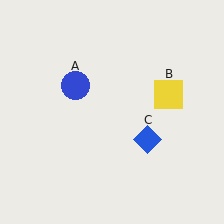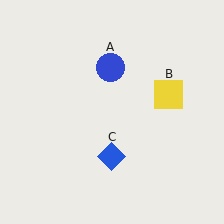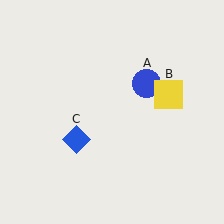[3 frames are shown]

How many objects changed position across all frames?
2 objects changed position: blue circle (object A), blue diamond (object C).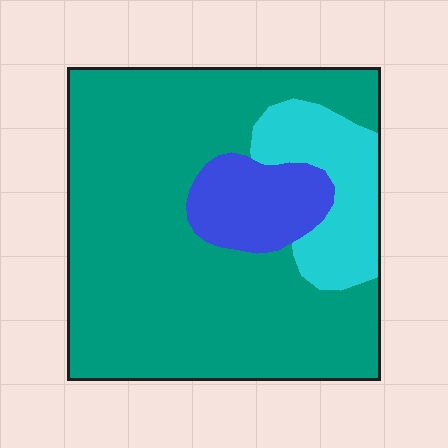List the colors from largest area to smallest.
From largest to smallest: teal, cyan, blue.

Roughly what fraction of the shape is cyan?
Cyan covers about 15% of the shape.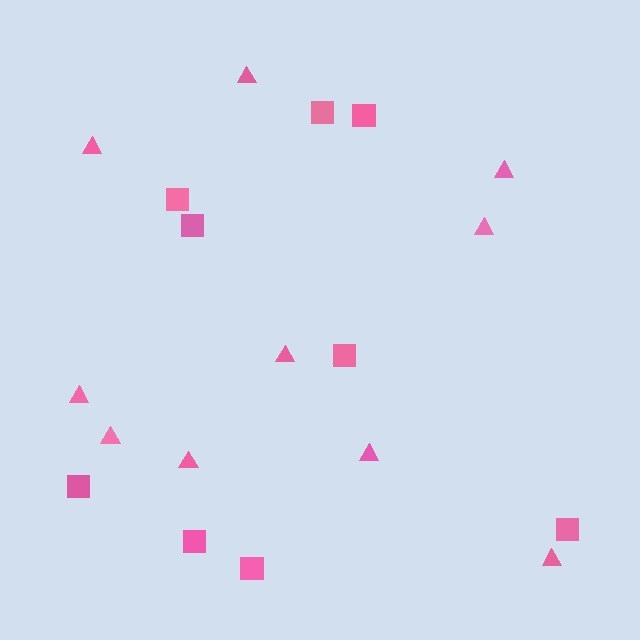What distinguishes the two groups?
There are 2 groups: one group of squares (9) and one group of triangles (10).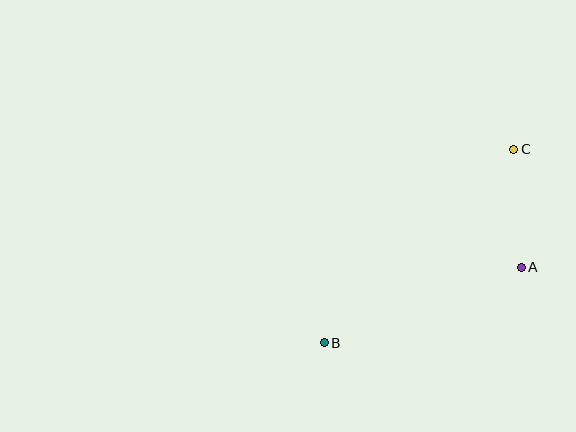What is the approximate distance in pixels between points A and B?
The distance between A and B is approximately 211 pixels.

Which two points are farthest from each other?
Points B and C are farthest from each other.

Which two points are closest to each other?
Points A and C are closest to each other.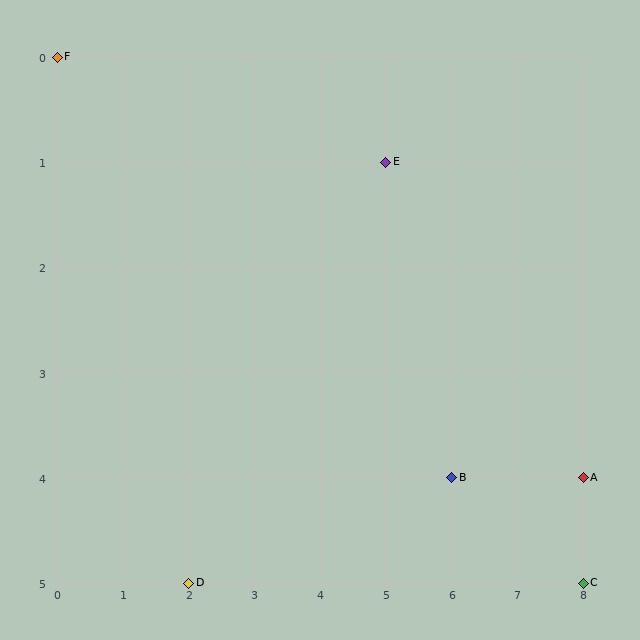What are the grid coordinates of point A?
Point A is at grid coordinates (8, 4).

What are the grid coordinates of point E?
Point E is at grid coordinates (5, 1).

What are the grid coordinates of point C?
Point C is at grid coordinates (8, 5).